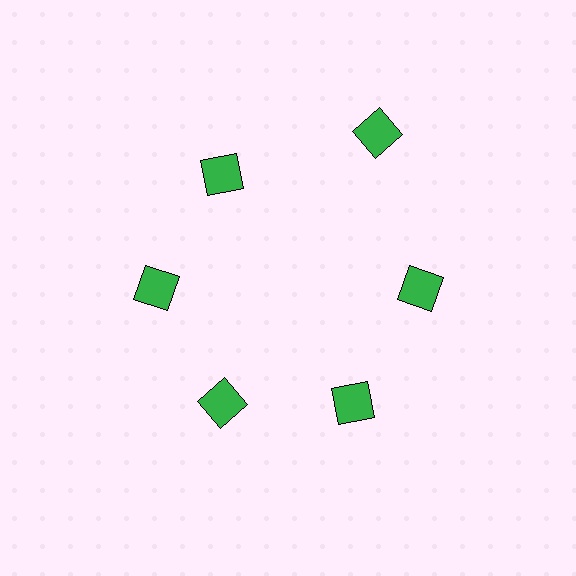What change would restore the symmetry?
The symmetry would be restored by moving it inward, back onto the ring so that all 6 squares sit at equal angles and equal distance from the center.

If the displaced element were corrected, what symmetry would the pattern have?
It would have 6-fold rotational symmetry — the pattern would map onto itself every 60 degrees.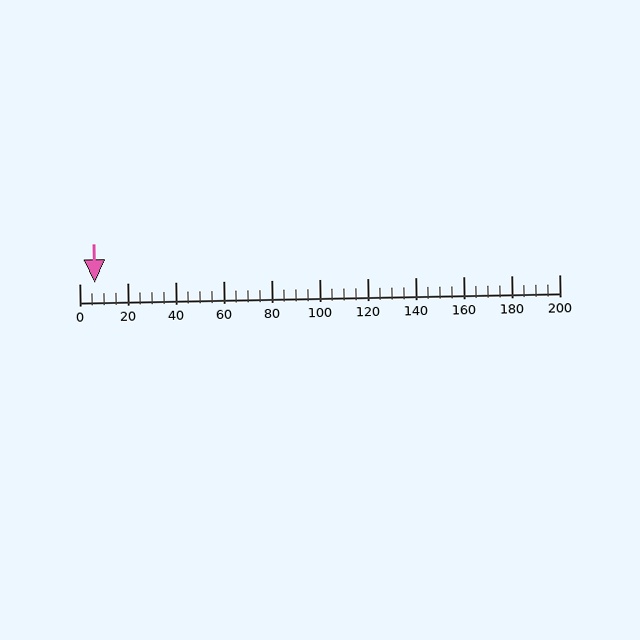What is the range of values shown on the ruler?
The ruler shows values from 0 to 200.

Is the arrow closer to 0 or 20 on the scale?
The arrow is closer to 0.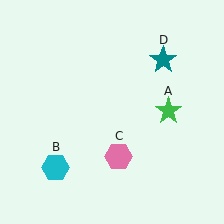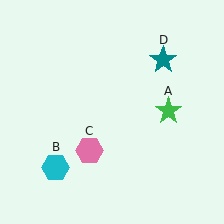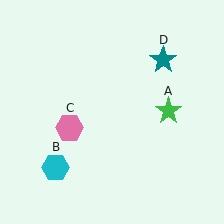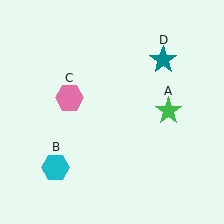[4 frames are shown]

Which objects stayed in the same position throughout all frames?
Green star (object A) and cyan hexagon (object B) and teal star (object D) remained stationary.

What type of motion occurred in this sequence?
The pink hexagon (object C) rotated clockwise around the center of the scene.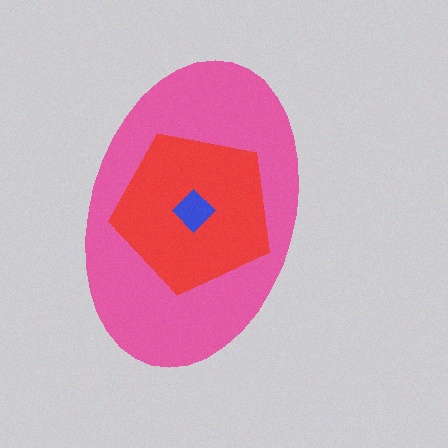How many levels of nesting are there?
3.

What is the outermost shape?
The pink ellipse.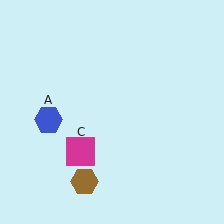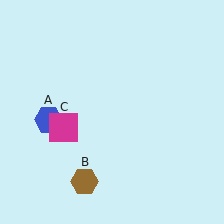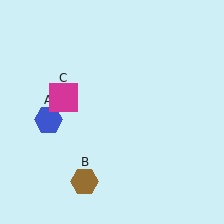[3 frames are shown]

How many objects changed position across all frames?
1 object changed position: magenta square (object C).